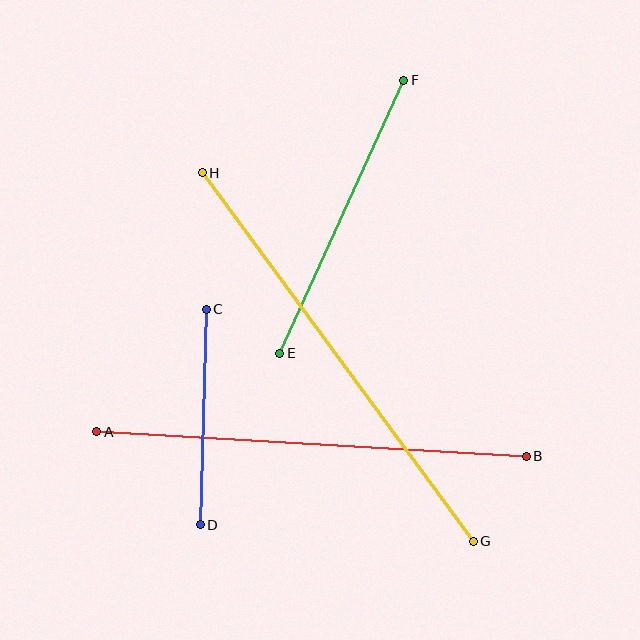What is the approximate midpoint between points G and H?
The midpoint is at approximately (338, 357) pixels.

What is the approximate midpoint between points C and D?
The midpoint is at approximately (203, 417) pixels.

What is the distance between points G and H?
The distance is approximately 458 pixels.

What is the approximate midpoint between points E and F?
The midpoint is at approximately (342, 217) pixels.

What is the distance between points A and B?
The distance is approximately 430 pixels.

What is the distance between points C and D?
The distance is approximately 216 pixels.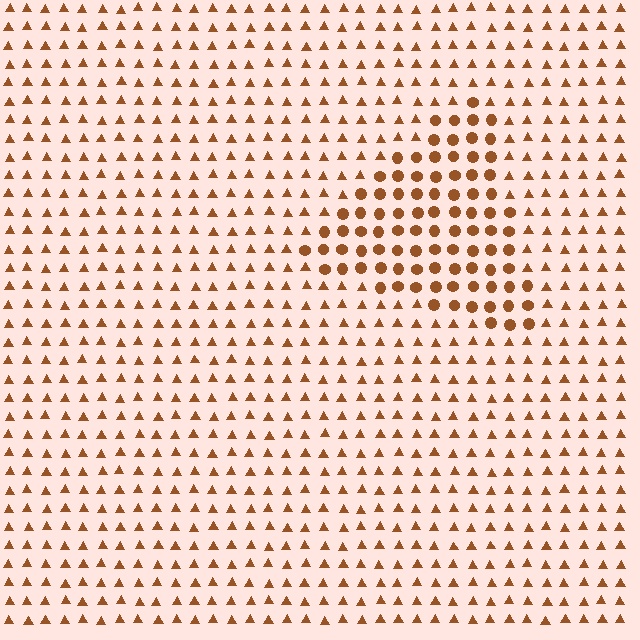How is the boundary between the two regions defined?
The boundary is defined by a change in element shape: circles inside vs. triangles outside. All elements share the same color and spacing.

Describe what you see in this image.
The image is filled with small brown elements arranged in a uniform grid. A triangle-shaped region contains circles, while the surrounding area contains triangles. The boundary is defined purely by the change in element shape.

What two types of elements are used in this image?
The image uses circles inside the triangle region and triangles outside it.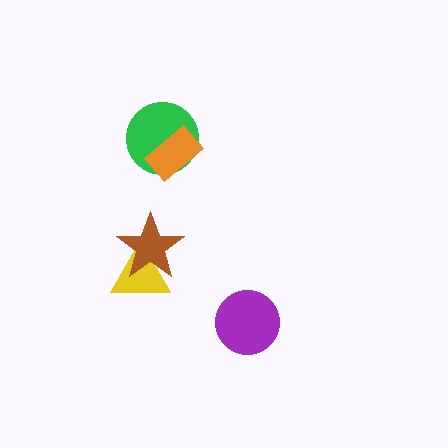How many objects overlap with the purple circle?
0 objects overlap with the purple circle.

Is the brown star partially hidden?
No, no other shape covers it.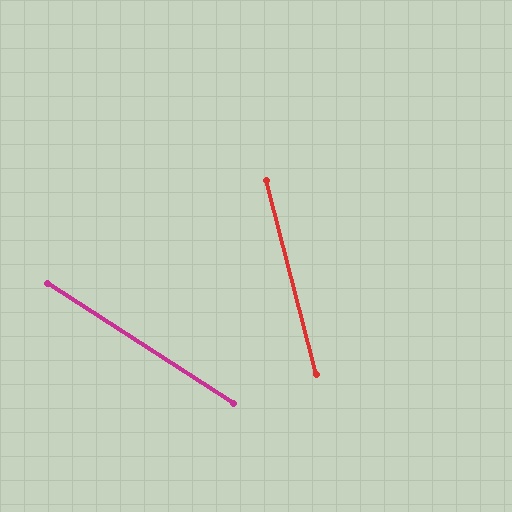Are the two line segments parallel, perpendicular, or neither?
Neither parallel nor perpendicular — they differ by about 43°.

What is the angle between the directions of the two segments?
Approximately 43 degrees.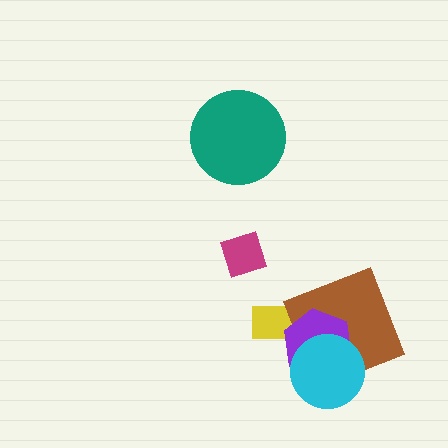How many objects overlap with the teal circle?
0 objects overlap with the teal circle.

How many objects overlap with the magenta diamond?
0 objects overlap with the magenta diamond.